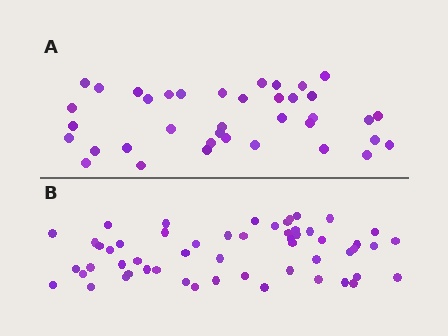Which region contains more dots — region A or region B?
Region B (the bottom region) has more dots.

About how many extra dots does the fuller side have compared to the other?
Region B has approximately 15 more dots than region A.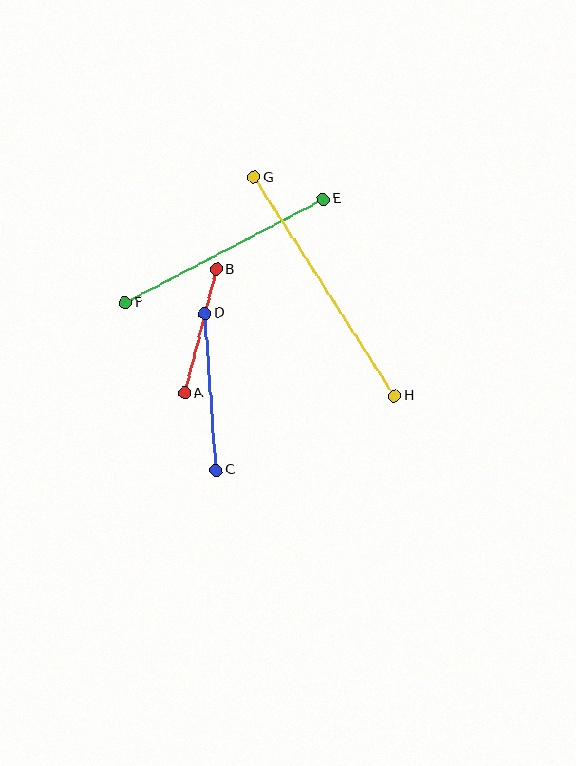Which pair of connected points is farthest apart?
Points G and H are farthest apart.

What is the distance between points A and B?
The distance is approximately 128 pixels.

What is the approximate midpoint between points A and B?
The midpoint is at approximately (200, 331) pixels.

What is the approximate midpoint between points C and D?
The midpoint is at approximately (210, 392) pixels.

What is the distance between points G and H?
The distance is approximately 260 pixels.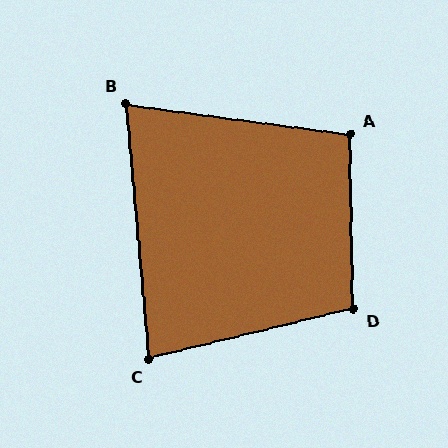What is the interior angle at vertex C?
Approximately 81 degrees (acute).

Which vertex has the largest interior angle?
D, at approximately 103 degrees.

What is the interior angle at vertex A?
Approximately 99 degrees (obtuse).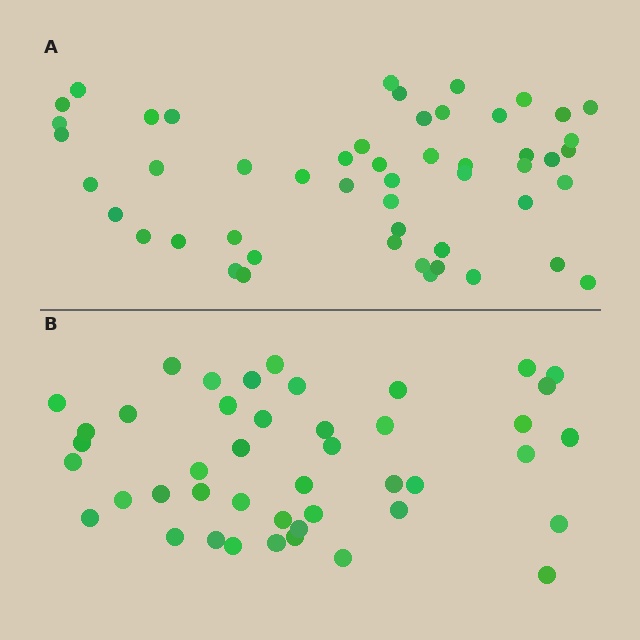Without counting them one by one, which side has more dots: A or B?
Region A (the top region) has more dots.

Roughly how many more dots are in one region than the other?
Region A has roughly 8 or so more dots than region B.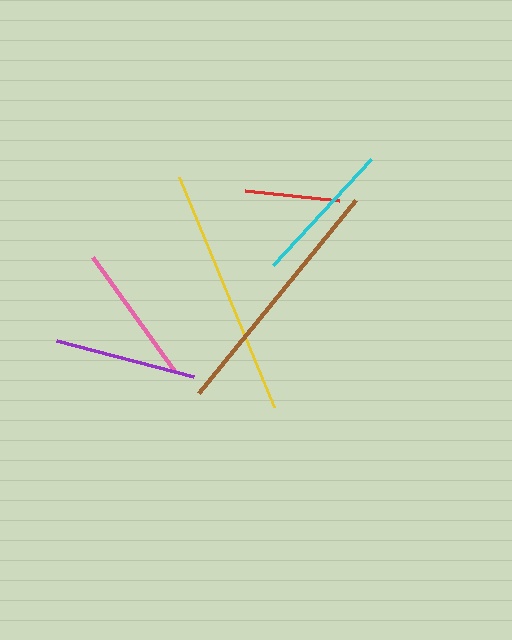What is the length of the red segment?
The red segment is approximately 94 pixels long.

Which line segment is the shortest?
The red line is the shortest at approximately 94 pixels.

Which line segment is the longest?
The brown line is the longest at approximately 249 pixels.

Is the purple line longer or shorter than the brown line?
The brown line is longer than the purple line.